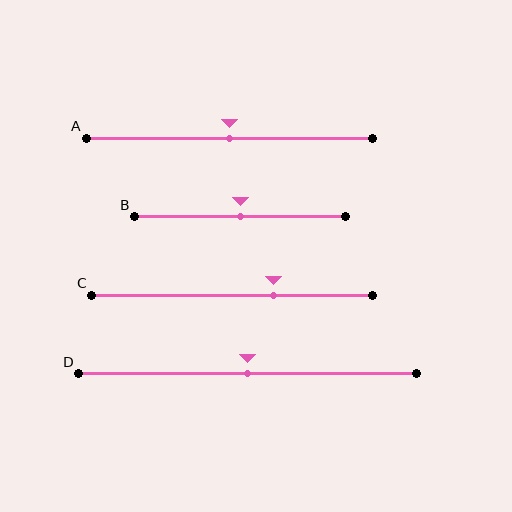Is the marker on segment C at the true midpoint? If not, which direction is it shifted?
No, the marker on segment C is shifted to the right by about 15% of the segment length.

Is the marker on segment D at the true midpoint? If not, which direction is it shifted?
Yes, the marker on segment D is at the true midpoint.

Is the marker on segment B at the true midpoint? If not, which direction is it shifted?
Yes, the marker on segment B is at the true midpoint.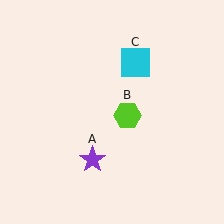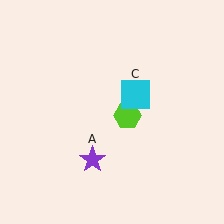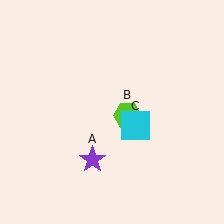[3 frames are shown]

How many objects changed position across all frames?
1 object changed position: cyan square (object C).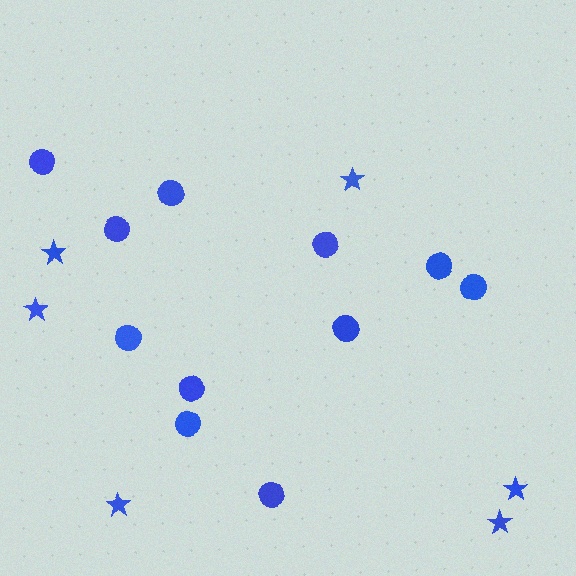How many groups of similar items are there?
There are 2 groups: one group of circles (11) and one group of stars (6).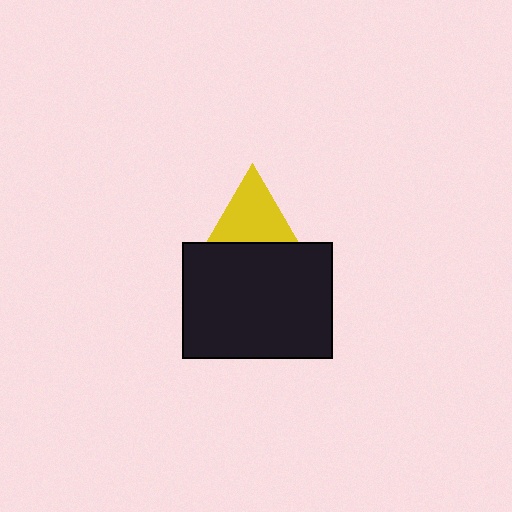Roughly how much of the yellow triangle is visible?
Most of it is visible (roughly 69%).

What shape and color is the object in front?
The object in front is a black rectangle.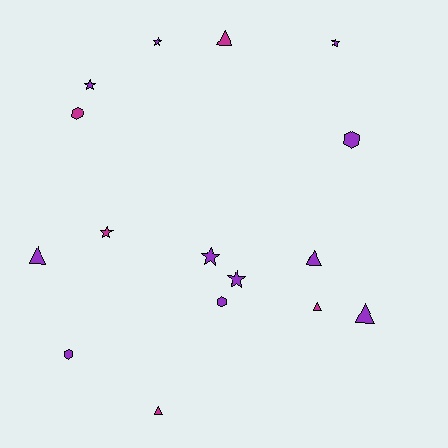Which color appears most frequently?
Purple, with 11 objects.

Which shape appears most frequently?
Star, with 6 objects.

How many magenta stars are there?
There is 1 magenta star.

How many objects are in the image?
There are 16 objects.